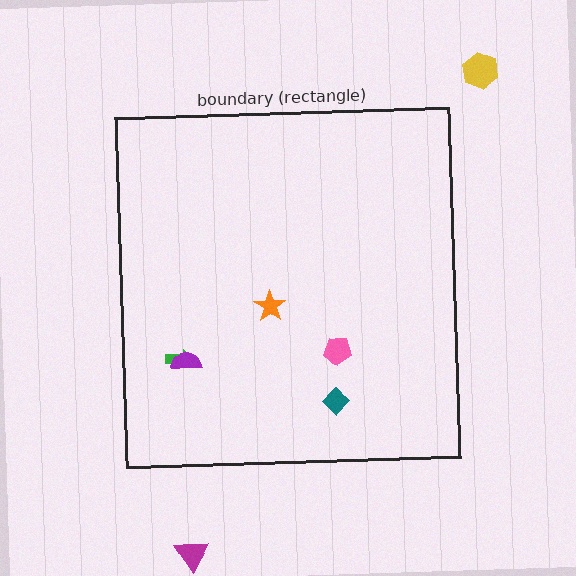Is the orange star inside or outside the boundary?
Inside.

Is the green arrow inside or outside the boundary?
Inside.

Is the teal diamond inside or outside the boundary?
Inside.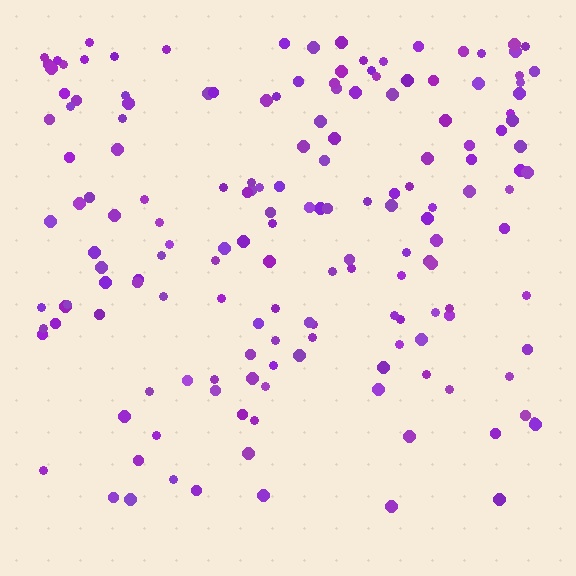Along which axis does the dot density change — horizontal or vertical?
Vertical.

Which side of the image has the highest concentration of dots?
The top.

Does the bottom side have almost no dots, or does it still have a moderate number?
Still a moderate number, just noticeably fewer than the top.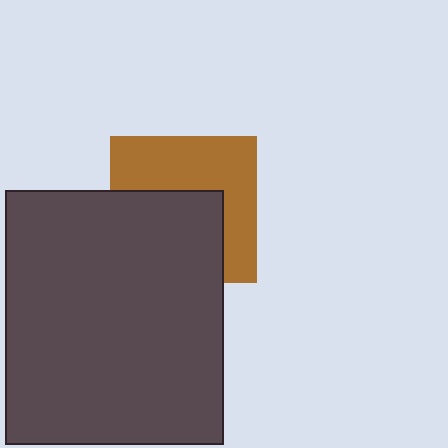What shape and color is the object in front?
The object in front is a dark gray rectangle.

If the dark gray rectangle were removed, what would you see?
You would see the complete brown square.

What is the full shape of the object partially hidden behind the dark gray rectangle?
The partially hidden object is a brown square.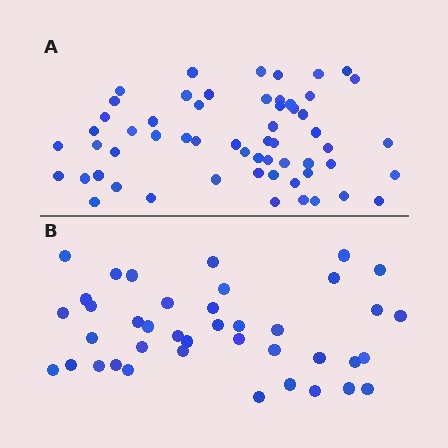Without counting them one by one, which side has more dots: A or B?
Region A (the top region) has more dots.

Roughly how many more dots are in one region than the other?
Region A has approximately 20 more dots than region B.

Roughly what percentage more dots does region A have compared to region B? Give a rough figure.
About 45% more.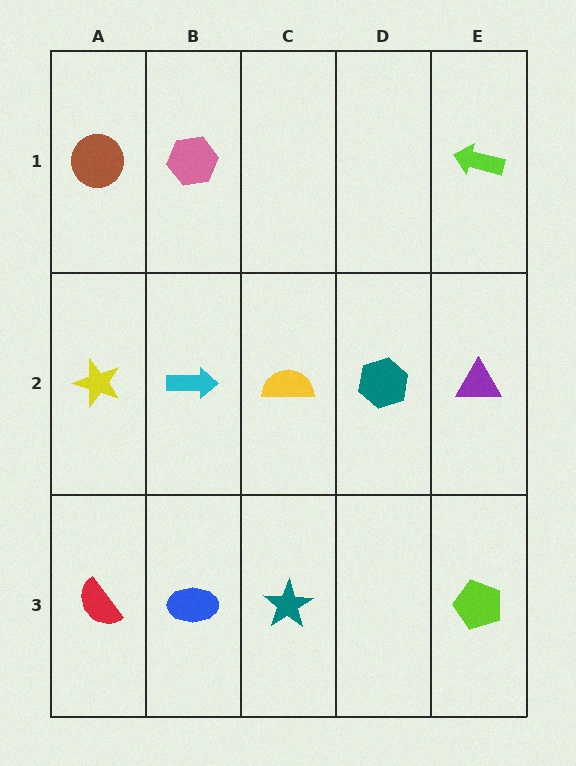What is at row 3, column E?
A lime pentagon.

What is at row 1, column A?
A brown circle.